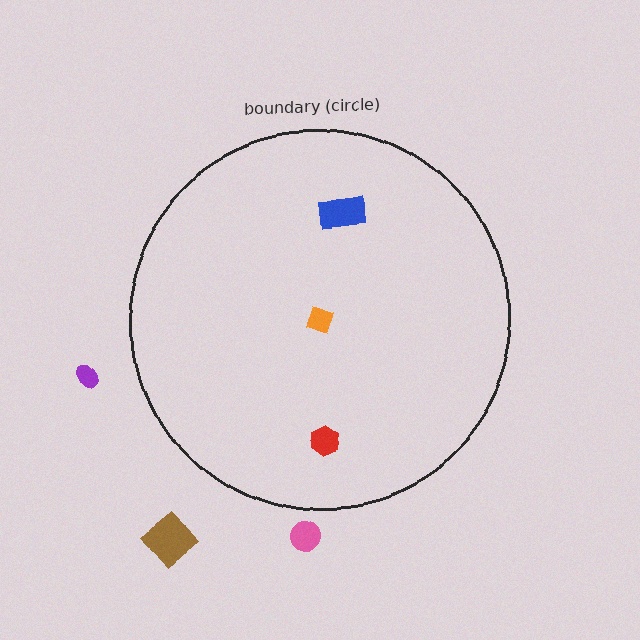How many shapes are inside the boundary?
3 inside, 3 outside.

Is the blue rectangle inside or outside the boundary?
Inside.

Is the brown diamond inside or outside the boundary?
Outside.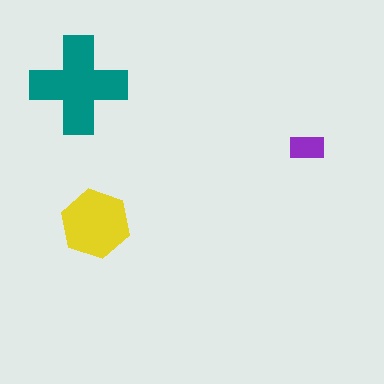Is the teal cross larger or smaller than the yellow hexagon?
Larger.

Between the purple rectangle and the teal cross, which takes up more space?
The teal cross.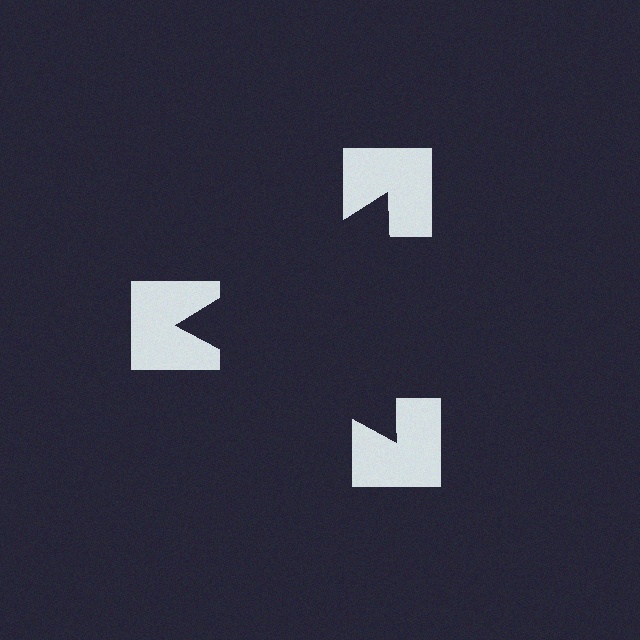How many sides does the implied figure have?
3 sides.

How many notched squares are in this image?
There are 3 — one at each vertex of the illusory triangle.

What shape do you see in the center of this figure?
An illusory triangle — its edges are inferred from the aligned wedge cuts in the notched squares, not physically drawn.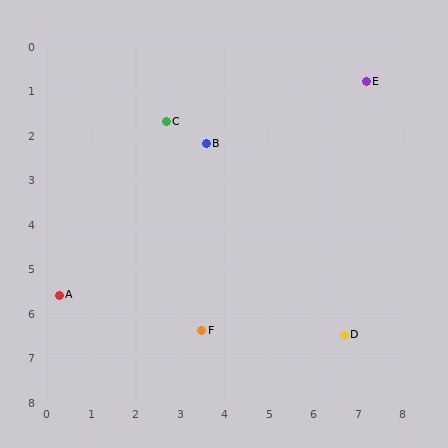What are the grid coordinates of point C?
Point C is at approximately (2.7, 1.7).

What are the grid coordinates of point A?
Point A is at approximately (0.3, 5.6).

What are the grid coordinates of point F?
Point F is at approximately (3.5, 6.4).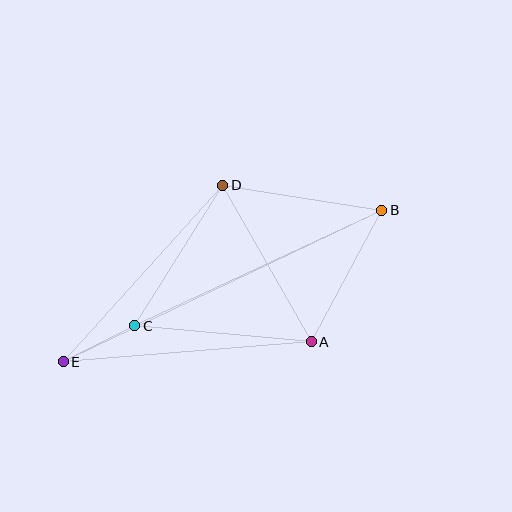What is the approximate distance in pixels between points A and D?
The distance between A and D is approximately 180 pixels.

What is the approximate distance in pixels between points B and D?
The distance between B and D is approximately 161 pixels.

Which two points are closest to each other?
Points C and E are closest to each other.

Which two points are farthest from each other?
Points B and E are farthest from each other.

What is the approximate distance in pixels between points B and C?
The distance between B and C is approximately 273 pixels.